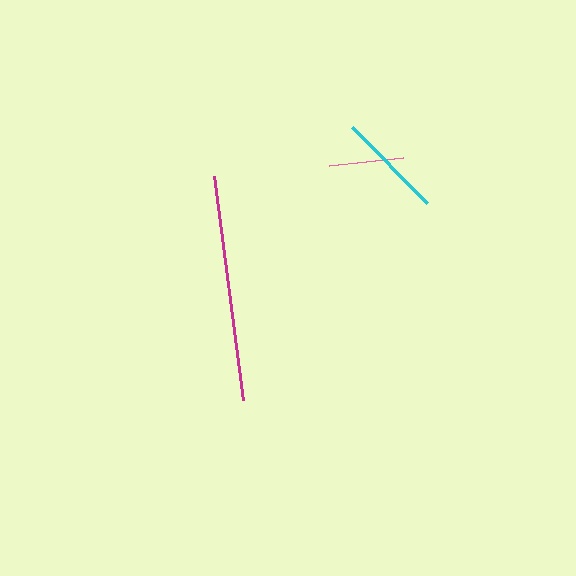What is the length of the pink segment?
The pink segment is approximately 74 pixels long.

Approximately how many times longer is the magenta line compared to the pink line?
The magenta line is approximately 3.1 times the length of the pink line.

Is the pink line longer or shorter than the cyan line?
The cyan line is longer than the pink line.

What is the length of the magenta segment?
The magenta segment is approximately 226 pixels long.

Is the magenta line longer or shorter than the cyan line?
The magenta line is longer than the cyan line.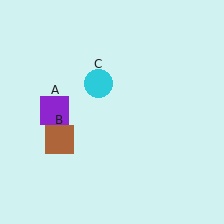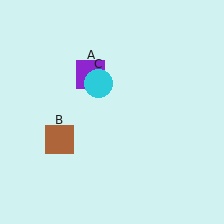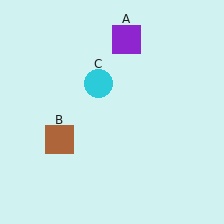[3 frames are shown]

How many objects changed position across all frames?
1 object changed position: purple square (object A).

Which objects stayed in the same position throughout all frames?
Brown square (object B) and cyan circle (object C) remained stationary.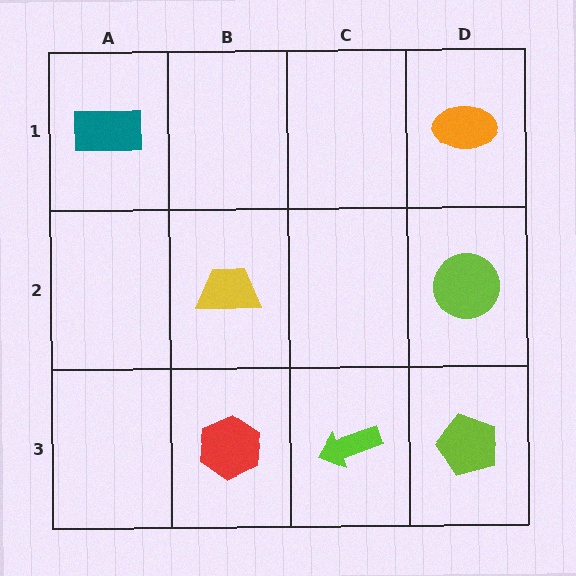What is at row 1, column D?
An orange ellipse.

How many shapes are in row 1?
2 shapes.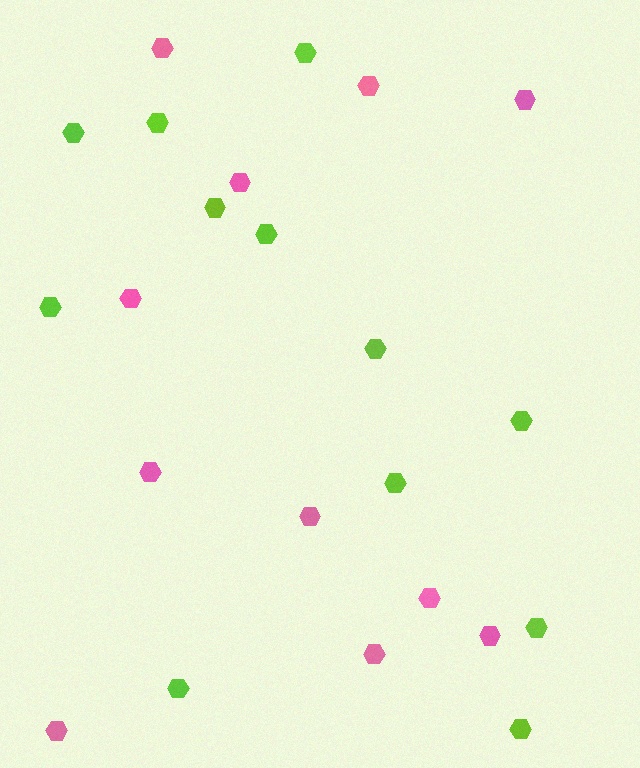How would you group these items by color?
There are 2 groups: one group of pink hexagons (11) and one group of lime hexagons (12).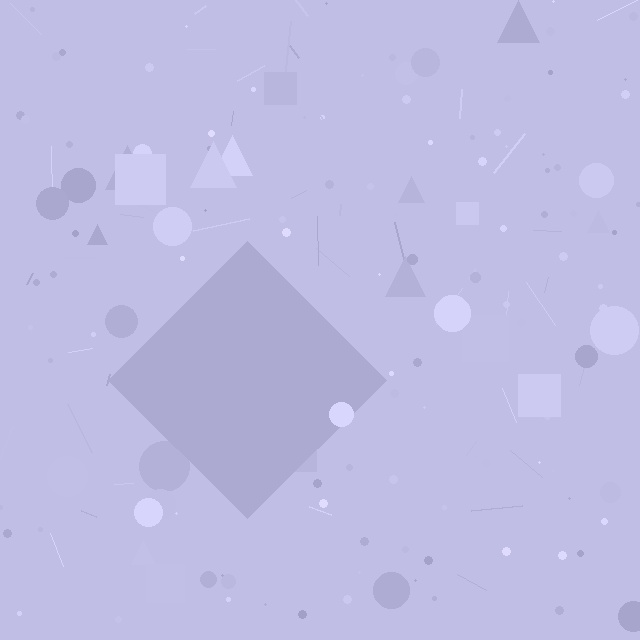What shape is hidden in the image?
A diamond is hidden in the image.